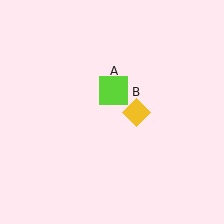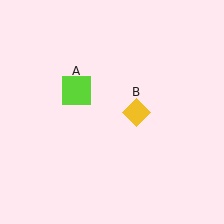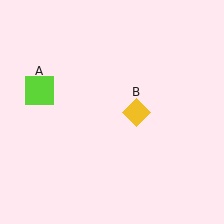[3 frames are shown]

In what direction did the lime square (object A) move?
The lime square (object A) moved left.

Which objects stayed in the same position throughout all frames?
Yellow diamond (object B) remained stationary.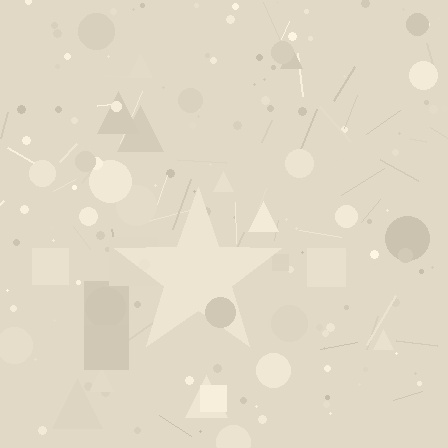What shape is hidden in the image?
A star is hidden in the image.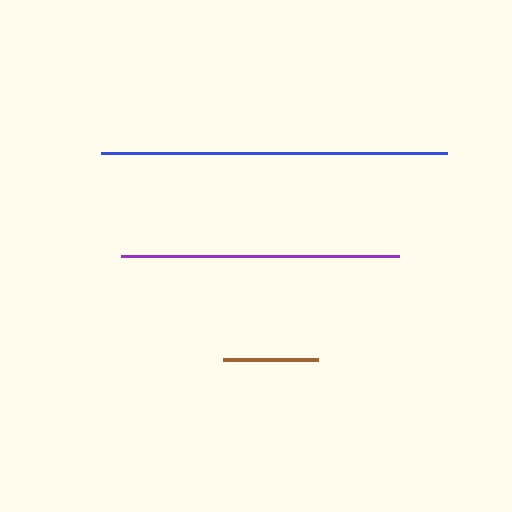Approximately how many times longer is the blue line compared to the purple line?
The blue line is approximately 1.2 times the length of the purple line.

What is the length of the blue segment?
The blue segment is approximately 346 pixels long.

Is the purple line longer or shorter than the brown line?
The purple line is longer than the brown line.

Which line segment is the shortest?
The brown line is the shortest at approximately 94 pixels.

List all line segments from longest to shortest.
From longest to shortest: blue, purple, brown.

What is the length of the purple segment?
The purple segment is approximately 278 pixels long.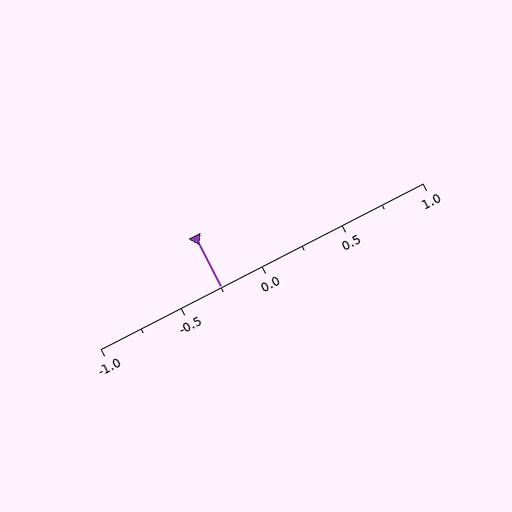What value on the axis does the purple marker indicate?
The marker indicates approximately -0.25.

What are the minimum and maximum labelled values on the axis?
The axis runs from -1.0 to 1.0.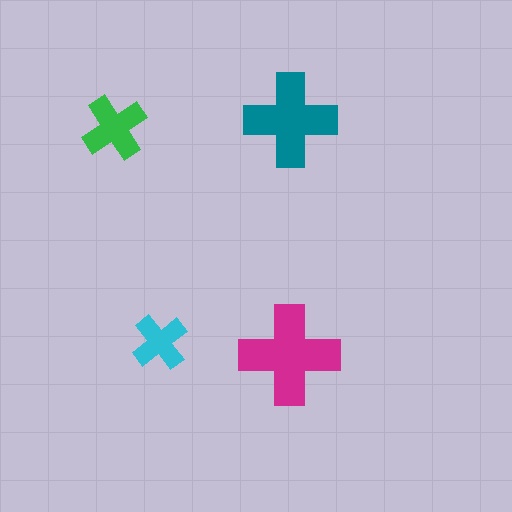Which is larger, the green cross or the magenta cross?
The magenta one.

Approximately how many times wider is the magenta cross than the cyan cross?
About 2 times wider.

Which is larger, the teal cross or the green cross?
The teal one.